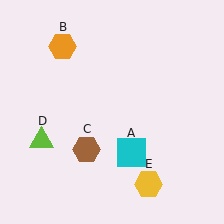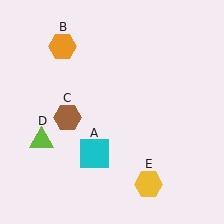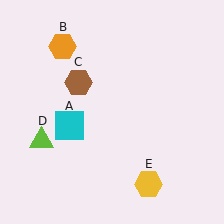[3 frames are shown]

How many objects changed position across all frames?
2 objects changed position: cyan square (object A), brown hexagon (object C).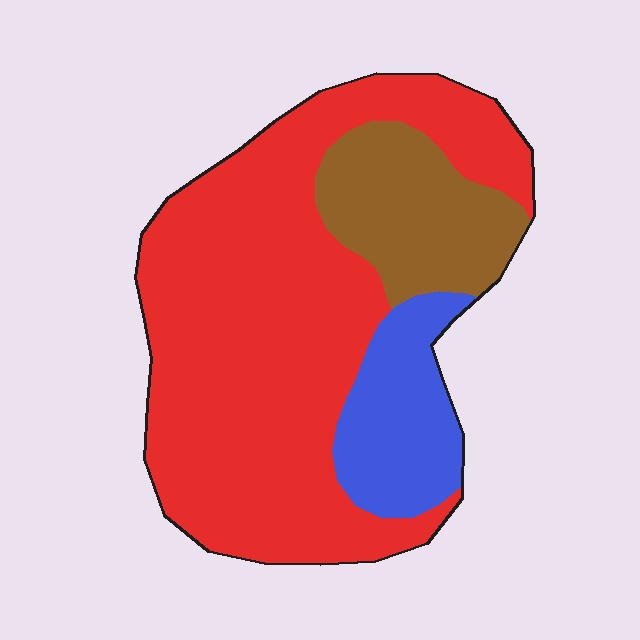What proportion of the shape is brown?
Brown takes up less than a quarter of the shape.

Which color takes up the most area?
Red, at roughly 70%.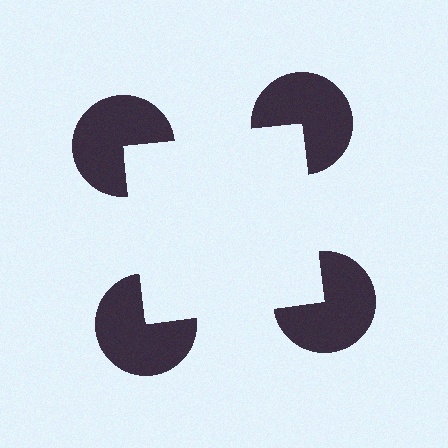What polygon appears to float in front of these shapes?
An illusory square — its edges are inferred from the aligned wedge cuts in the pac-man discs, not physically drawn.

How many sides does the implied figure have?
4 sides.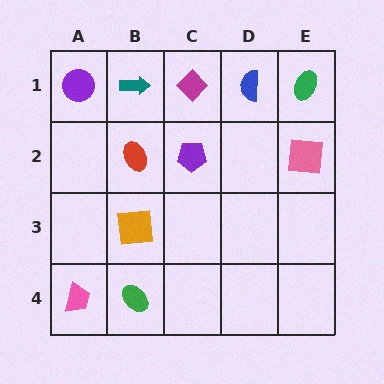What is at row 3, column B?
An orange square.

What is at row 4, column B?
A green ellipse.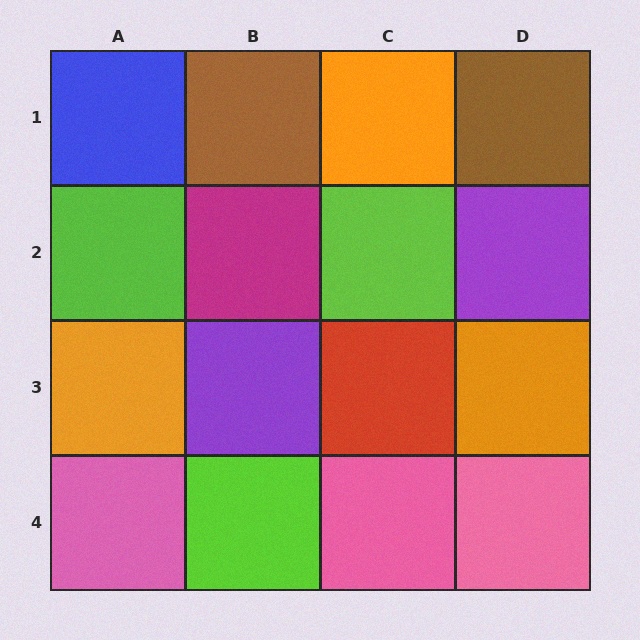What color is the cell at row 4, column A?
Pink.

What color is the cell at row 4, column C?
Pink.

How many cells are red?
1 cell is red.